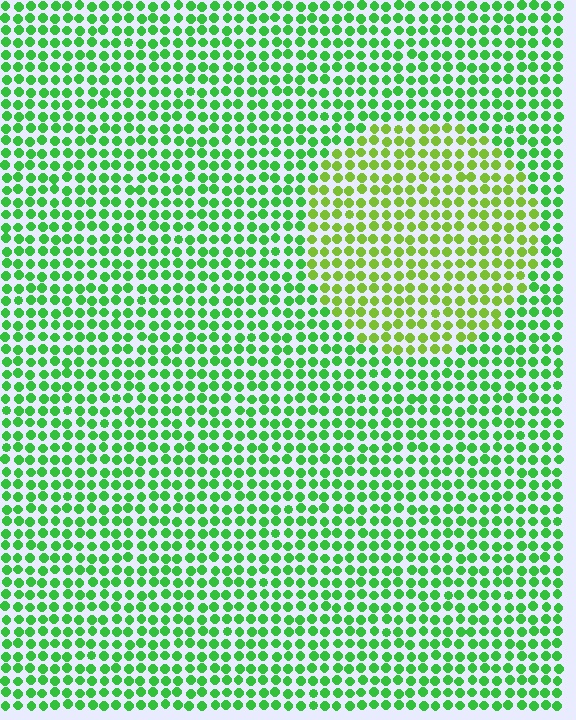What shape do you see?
I see a circle.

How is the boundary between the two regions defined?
The boundary is defined purely by a slight shift in hue (about 34 degrees). Spacing, size, and orientation are identical on both sides.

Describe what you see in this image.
The image is filled with small green elements in a uniform arrangement. A circle-shaped region is visible where the elements are tinted to a slightly different hue, forming a subtle color boundary.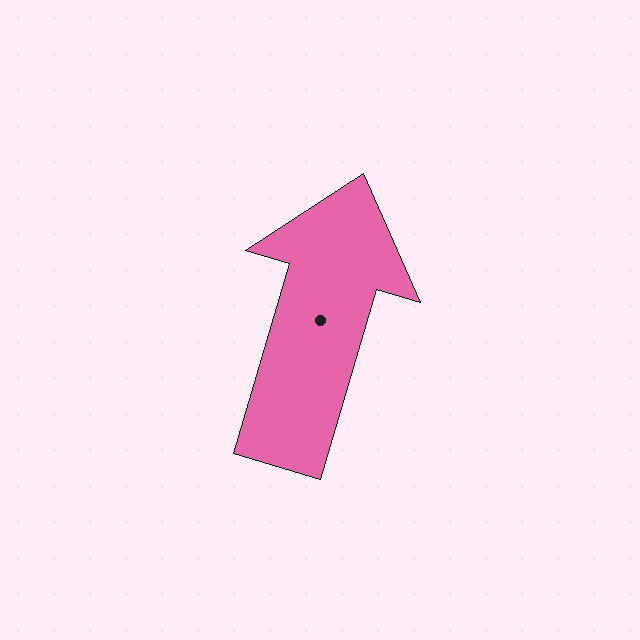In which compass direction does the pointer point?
North.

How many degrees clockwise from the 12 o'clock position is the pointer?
Approximately 16 degrees.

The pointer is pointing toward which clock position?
Roughly 1 o'clock.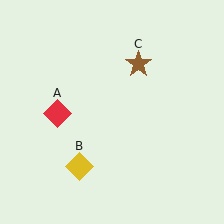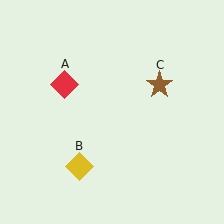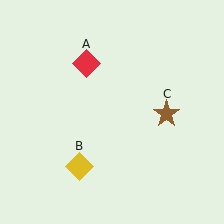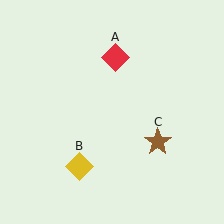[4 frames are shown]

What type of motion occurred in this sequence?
The red diamond (object A), brown star (object C) rotated clockwise around the center of the scene.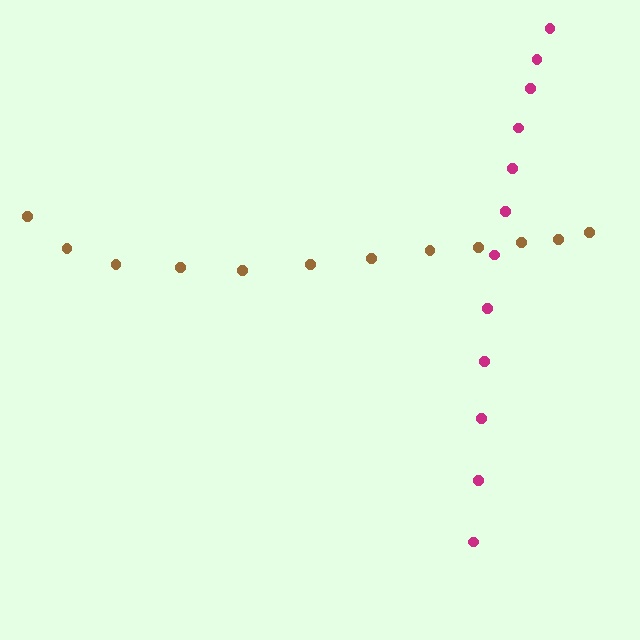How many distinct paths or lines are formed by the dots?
There are 2 distinct paths.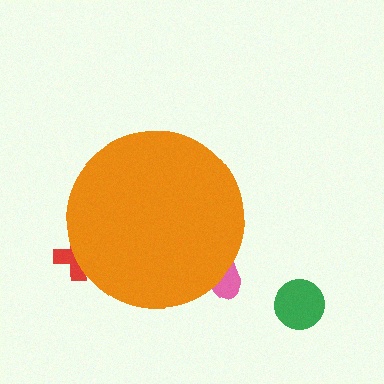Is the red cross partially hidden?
Yes, the red cross is partially hidden behind the orange circle.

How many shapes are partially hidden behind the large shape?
2 shapes are partially hidden.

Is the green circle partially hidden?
No, the green circle is fully visible.